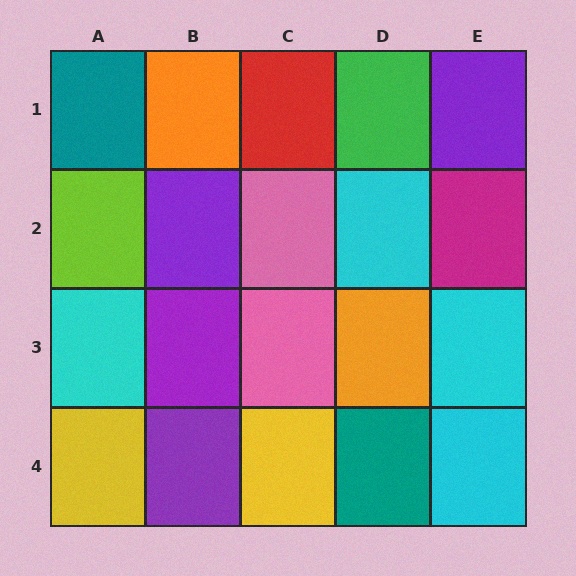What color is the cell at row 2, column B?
Purple.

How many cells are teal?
2 cells are teal.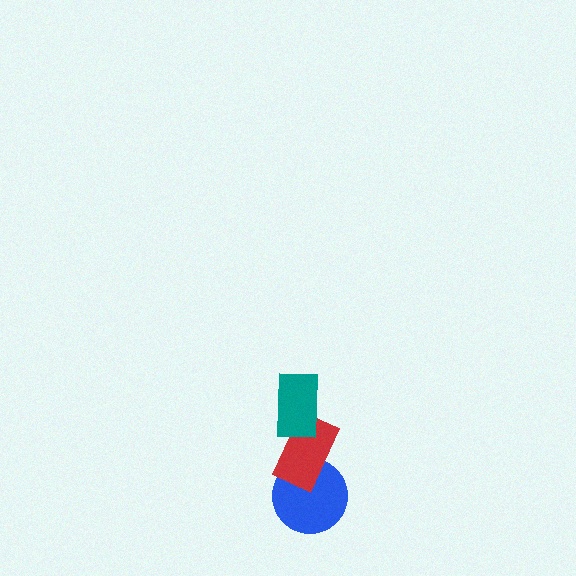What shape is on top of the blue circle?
The red rectangle is on top of the blue circle.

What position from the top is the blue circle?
The blue circle is 3rd from the top.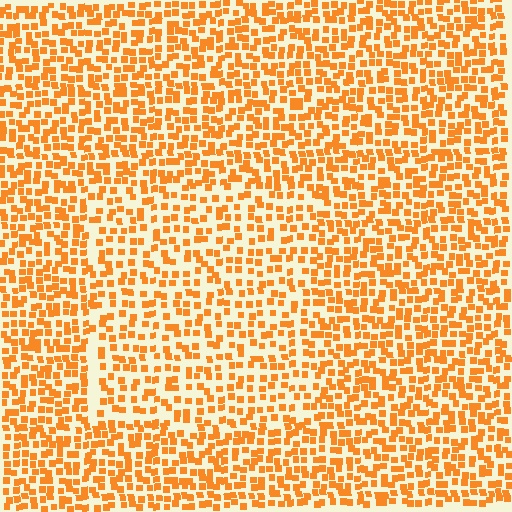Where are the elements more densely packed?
The elements are more densely packed outside the rectangle boundary.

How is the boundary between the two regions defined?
The boundary is defined by a change in element density (approximately 1.5x ratio). All elements are the same color, size, and shape.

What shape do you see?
I see a rectangle.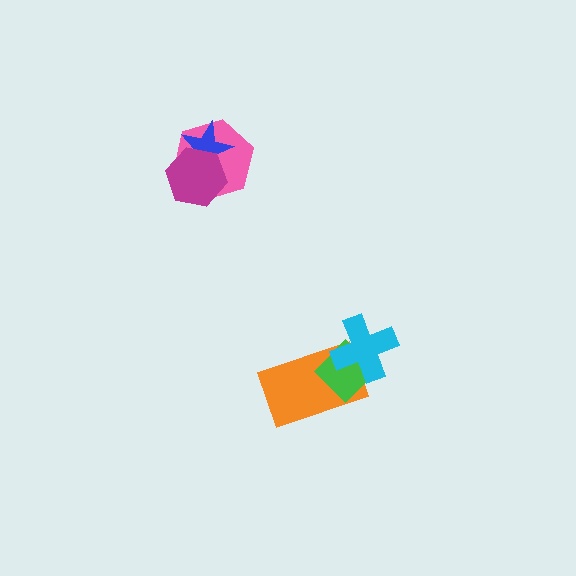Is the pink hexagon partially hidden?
Yes, it is partially covered by another shape.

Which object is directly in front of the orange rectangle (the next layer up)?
The green diamond is directly in front of the orange rectangle.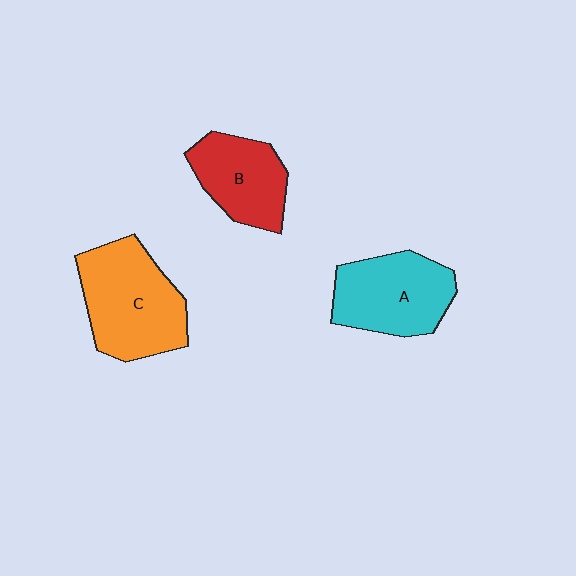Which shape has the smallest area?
Shape B (red).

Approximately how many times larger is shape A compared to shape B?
Approximately 1.2 times.